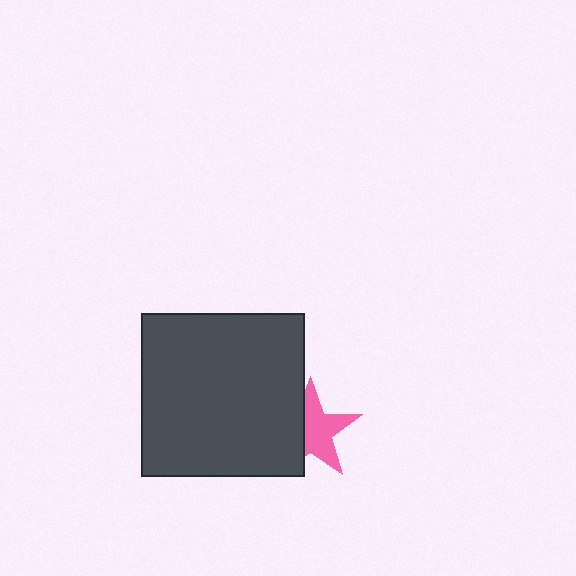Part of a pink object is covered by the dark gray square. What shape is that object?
It is a star.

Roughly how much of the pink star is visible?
About half of it is visible (roughly 60%).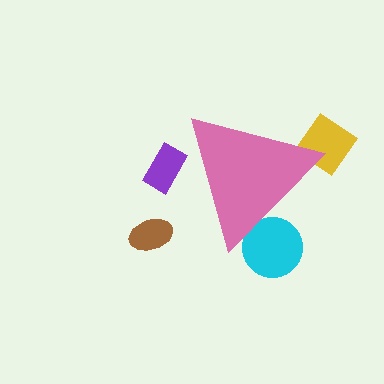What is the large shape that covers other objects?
A pink triangle.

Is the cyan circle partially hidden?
Yes, the cyan circle is partially hidden behind the pink triangle.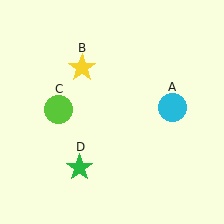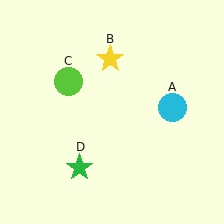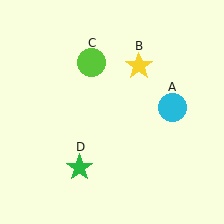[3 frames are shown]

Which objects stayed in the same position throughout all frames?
Cyan circle (object A) and green star (object D) remained stationary.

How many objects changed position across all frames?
2 objects changed position: yellow star (object B), lime circle (object C).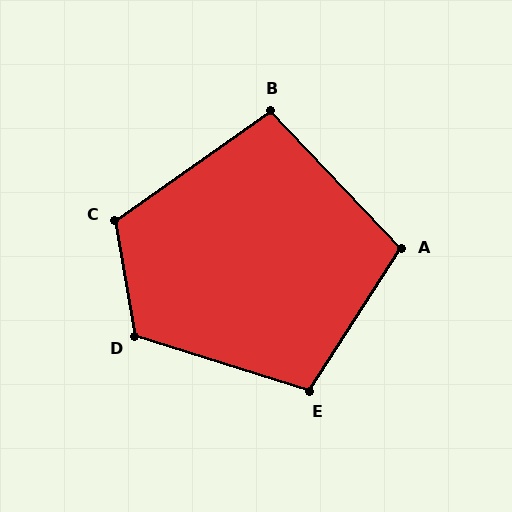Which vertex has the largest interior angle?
D, at approximately 117 degrees.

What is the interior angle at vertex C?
Approximately 115 degrees (obtuse).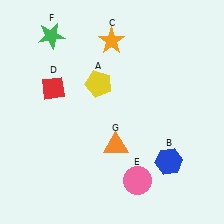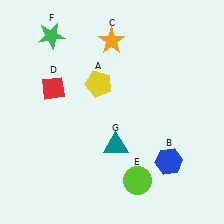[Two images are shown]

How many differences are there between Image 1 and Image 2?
There are 2 differences between the two images.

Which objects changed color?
E changed from pink to lime. G changed from orange to teal.